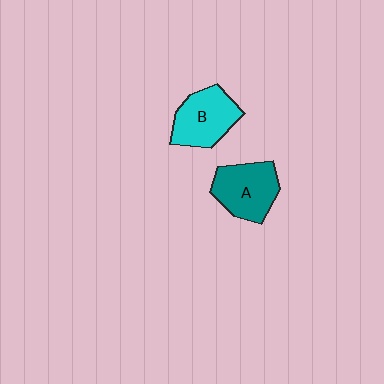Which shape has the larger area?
Shape A (teal).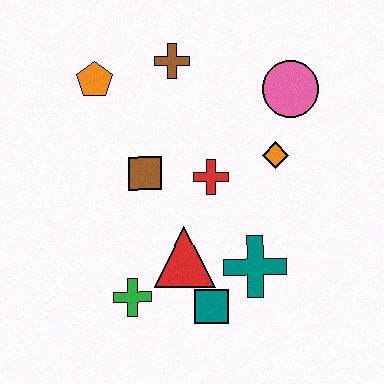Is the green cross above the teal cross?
No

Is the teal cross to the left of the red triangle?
No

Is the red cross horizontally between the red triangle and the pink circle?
Yes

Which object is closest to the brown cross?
The orange pentagon is closest to the brown cross.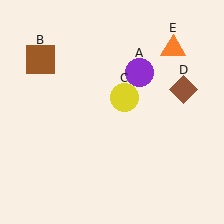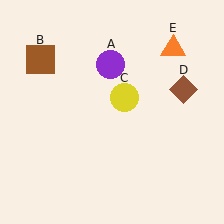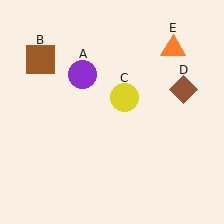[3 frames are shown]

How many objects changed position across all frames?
1 object changed position: purple circle (object A).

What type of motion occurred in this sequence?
The purple circle (object A) rotated counterclockwise around the center of the scene.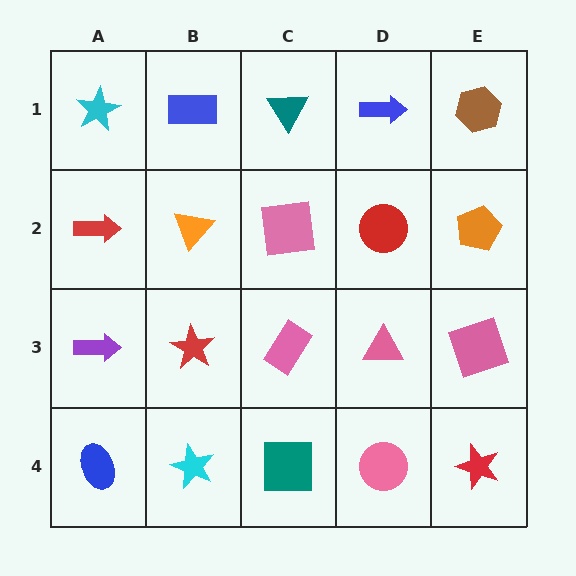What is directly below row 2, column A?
A purple arrow.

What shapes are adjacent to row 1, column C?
A pink square (row 2, column C), a blue rectangle (row 1, column B), a blue arrow (row 1, column D).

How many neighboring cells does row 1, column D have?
3.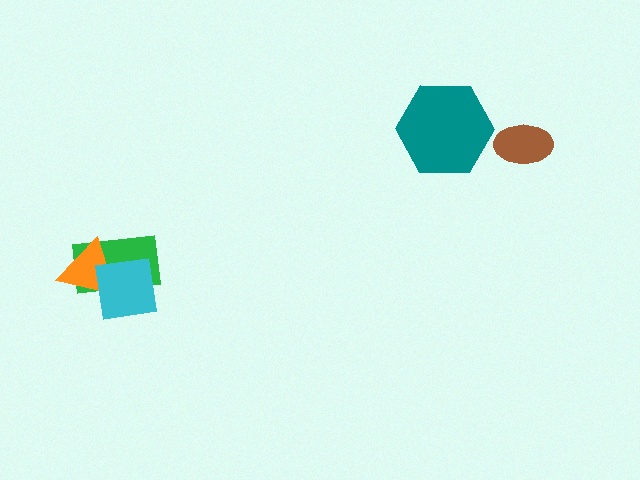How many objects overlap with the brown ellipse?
0 objects overlap with the brown ellipse.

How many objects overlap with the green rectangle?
2 objects overlap with the green rectangle.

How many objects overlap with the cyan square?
2 objects overlap with the cyan square.